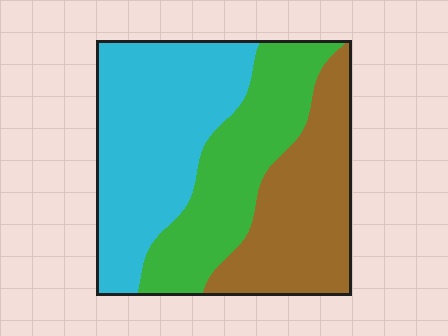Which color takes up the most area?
Cyan, at roughly 40%.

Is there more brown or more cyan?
Cyan.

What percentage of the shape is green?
Green takes up about one third (1/3) of the shape.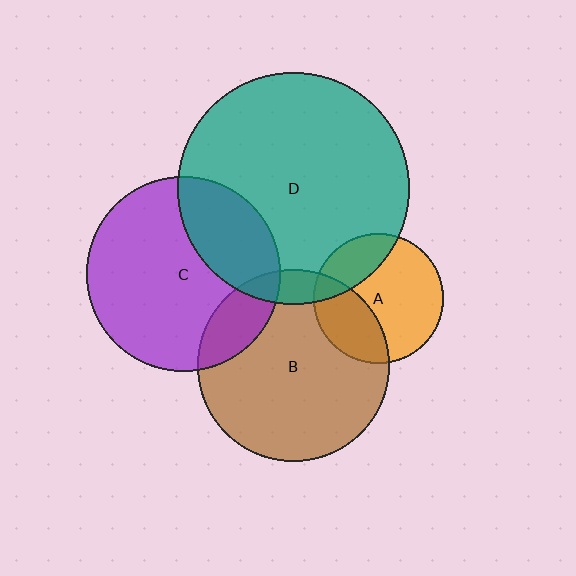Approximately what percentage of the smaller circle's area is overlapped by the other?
Approximately 10%.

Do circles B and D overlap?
Yes.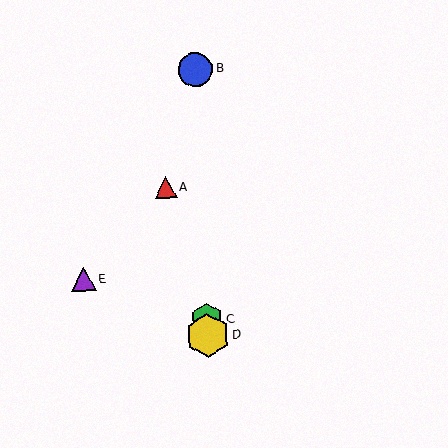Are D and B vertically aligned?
Yes, both are at x≈208.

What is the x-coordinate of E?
Object E is at x≈84.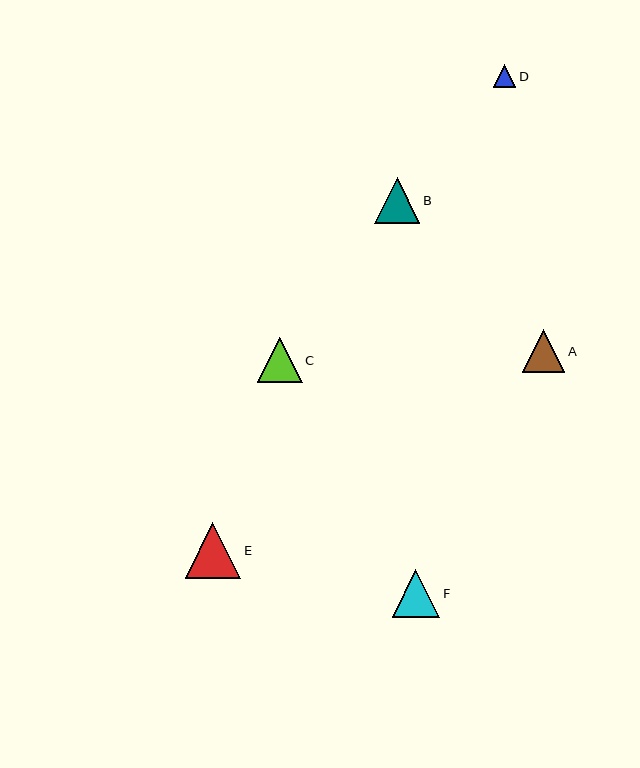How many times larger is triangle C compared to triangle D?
Triangle C is approximately 2.0 times the size of triangle D.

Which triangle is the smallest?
Triangle D is the smallest with a size of approximately 22 pixels.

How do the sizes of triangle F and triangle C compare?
Triangle F and triangle C are approximately the same size.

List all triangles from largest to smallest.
From largest to smallest: E, F, B, C, A, D.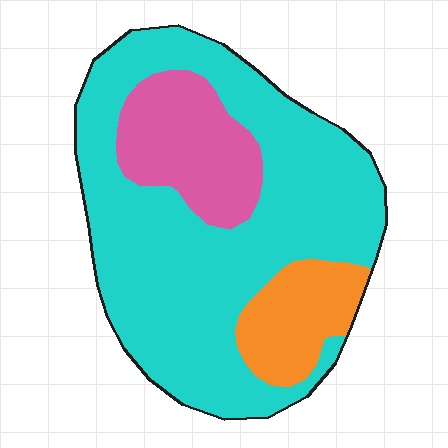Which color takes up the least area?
Orange, at roughly 15%.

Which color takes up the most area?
Cyan, at roughly 70%.